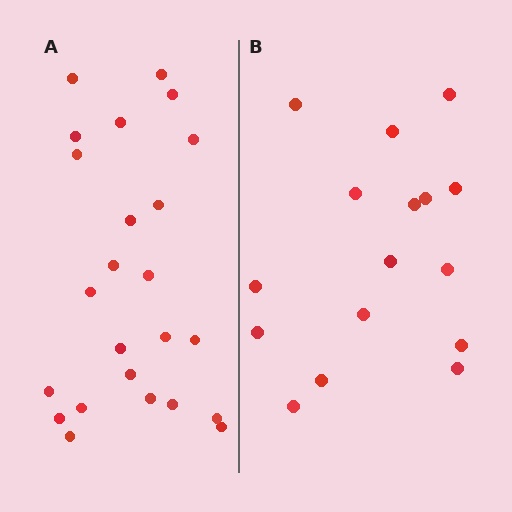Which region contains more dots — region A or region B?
Region A (the left region) has more dots.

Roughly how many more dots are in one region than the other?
Region A has roughly 8 or so more dots than region B.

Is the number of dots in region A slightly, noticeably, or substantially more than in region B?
Region A has substantially more. The ratio is roughly 1.5 to 1.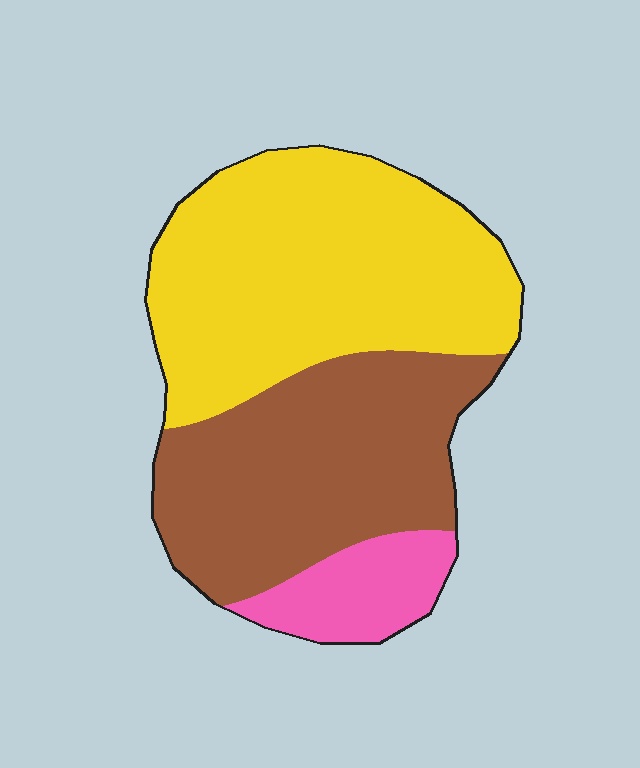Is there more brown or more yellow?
Yellow.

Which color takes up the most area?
Yellow, at roughly 50%.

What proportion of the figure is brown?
Brown takes up about two fifths (2/5) of the figure.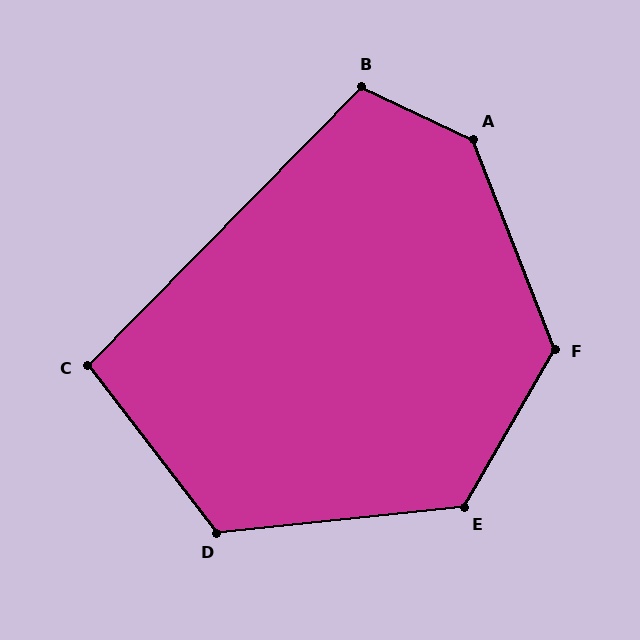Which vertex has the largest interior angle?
A, at approximately 137 degrees.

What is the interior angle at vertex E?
Approximately 126 degrees (obtuse).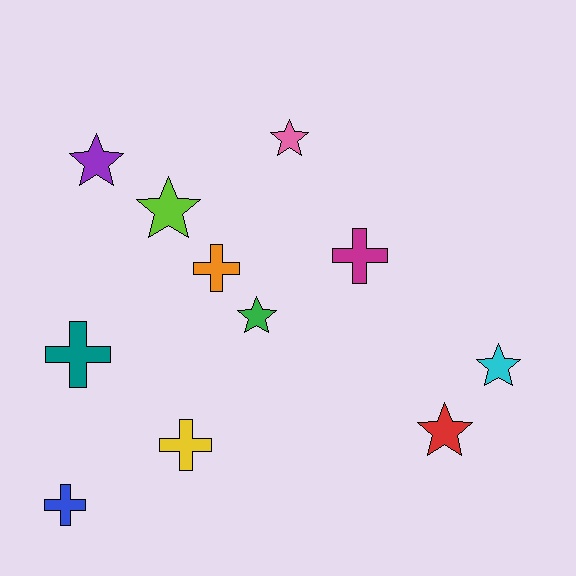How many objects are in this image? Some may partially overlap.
There are 11 objects.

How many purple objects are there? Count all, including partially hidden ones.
There is 1 purple object.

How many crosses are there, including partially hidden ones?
There are 5 crosses.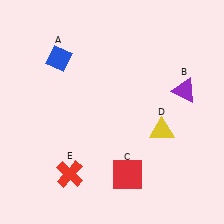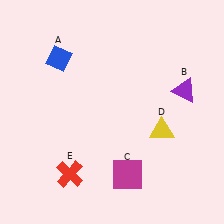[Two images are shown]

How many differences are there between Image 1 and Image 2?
There is 1 difference between the two images.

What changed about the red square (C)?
In Image 1, C is red. In Image 2, it changed to magenta.